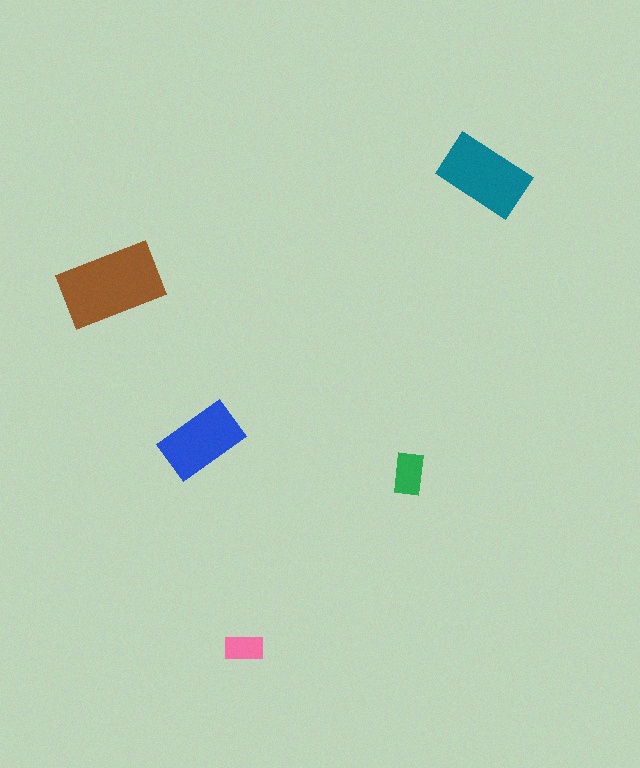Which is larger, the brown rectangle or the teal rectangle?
The brown one.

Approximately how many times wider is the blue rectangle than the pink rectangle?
About 2 times wider.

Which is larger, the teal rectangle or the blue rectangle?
The teal one.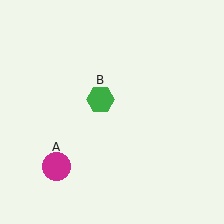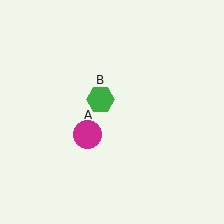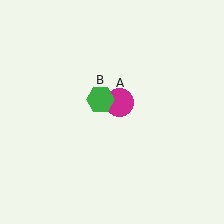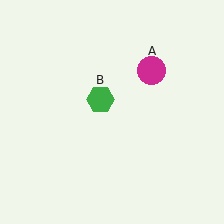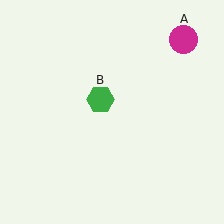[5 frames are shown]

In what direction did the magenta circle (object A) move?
The magenta circle (object A) moved up and to the right.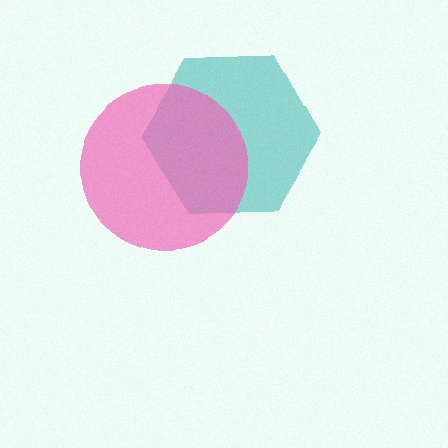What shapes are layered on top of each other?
The layered shapes are: a teal hexagon, a pink circle.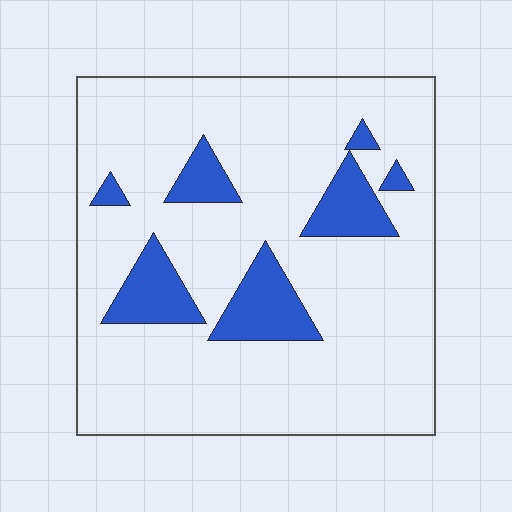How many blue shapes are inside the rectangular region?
7.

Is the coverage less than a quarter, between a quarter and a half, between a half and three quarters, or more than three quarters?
Less than a quarter.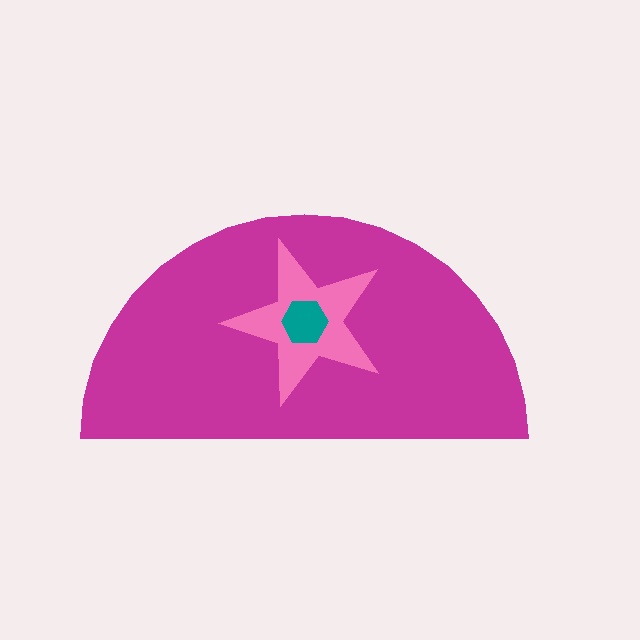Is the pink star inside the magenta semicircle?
Yes.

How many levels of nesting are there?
3.